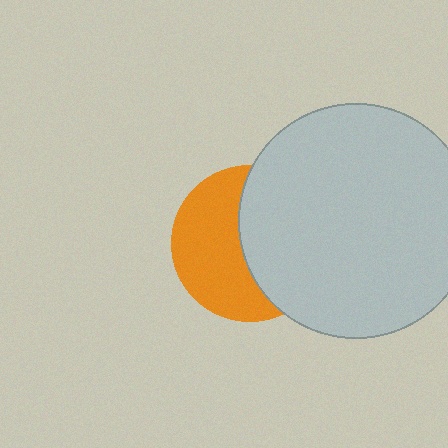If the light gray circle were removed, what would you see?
You would see the complete orange circle.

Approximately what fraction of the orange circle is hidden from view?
Roughly 50% of the orange circle is hidden behind the light gray circle.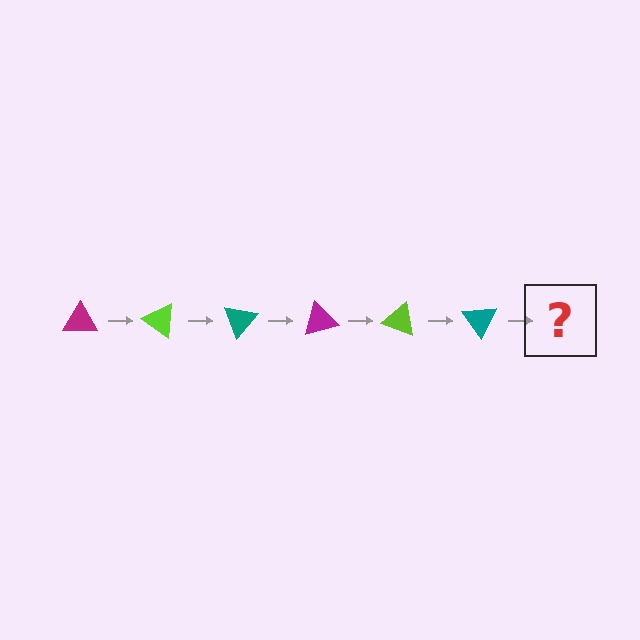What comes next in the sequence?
The next element should be a magenta triangle, rotated 210 degrees from the start.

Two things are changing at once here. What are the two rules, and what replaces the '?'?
The two rules are that it rotates 35 degrees each step and the color cycles through magenta, lime, and teal. The '?' should be a magenta triangle, rotated 210 degrees from the start.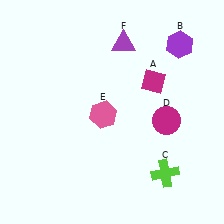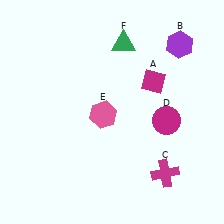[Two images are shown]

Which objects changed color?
C changed from lime to magenta. F changed from purple to green.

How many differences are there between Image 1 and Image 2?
There are 2 differences between the two images.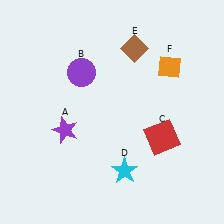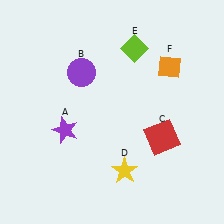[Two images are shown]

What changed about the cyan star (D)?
In Image 1, D is cyan. In Image 2, it changed to yellow.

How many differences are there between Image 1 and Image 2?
There are 2 differences between the two images.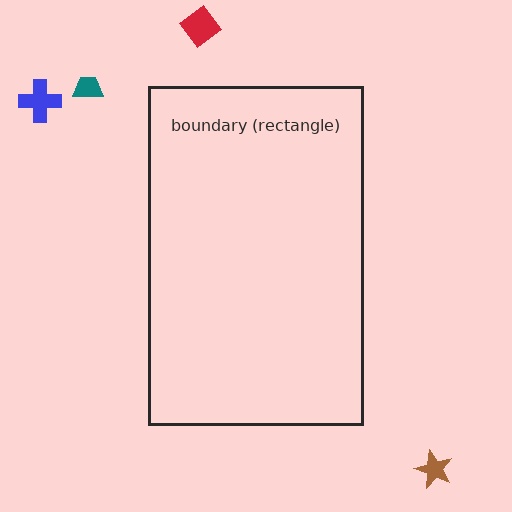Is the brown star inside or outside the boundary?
Outside.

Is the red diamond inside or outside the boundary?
Outside.